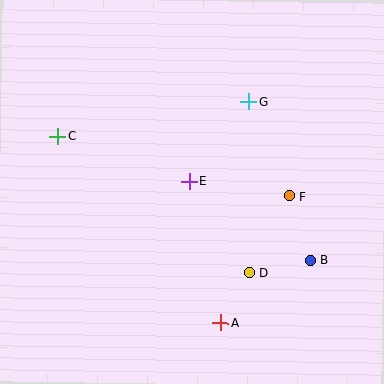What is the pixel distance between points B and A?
The distance between B and A is 109 pixels.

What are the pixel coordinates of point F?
Point F is at (289, 196).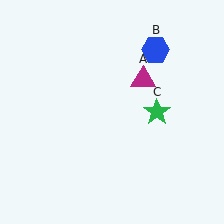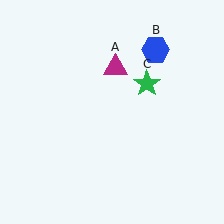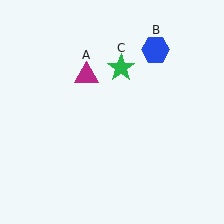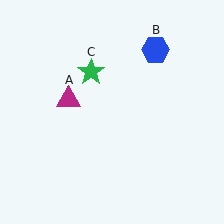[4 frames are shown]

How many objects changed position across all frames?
2 objects changed position: magenta triangle (object A), green star (object C).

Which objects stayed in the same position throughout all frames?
Blue hexagon (object B) remained stationary.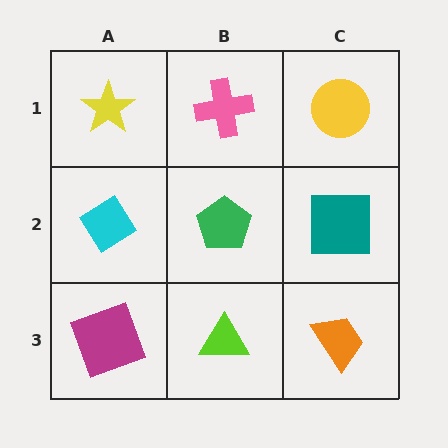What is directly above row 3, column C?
A teal square.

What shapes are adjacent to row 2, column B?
A pink cross (row 1, column B), a lime triangle (row 3, column B), a cyan diamond (row 2, column A), a teal square (row 2, column C).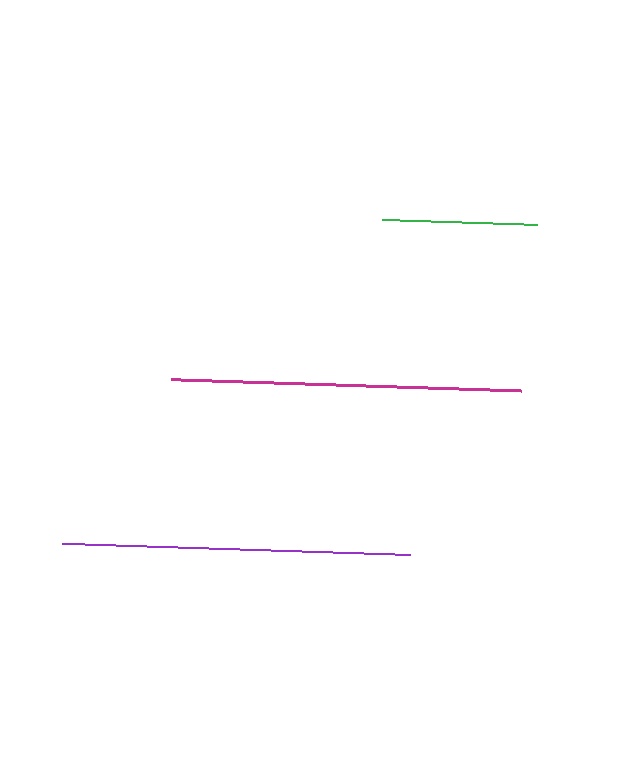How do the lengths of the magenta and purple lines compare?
The magenta and purple lines are approximately the same length.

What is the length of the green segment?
The green segment is approximately 155 pixels long.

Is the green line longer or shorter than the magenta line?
The magenta line is longer than the green line.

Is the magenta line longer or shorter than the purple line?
The magenta line is longer than the purple line.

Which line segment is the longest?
The magenta line is the longest at approximately 350 pixels.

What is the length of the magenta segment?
The magenta segment is approximately 350 pixels long.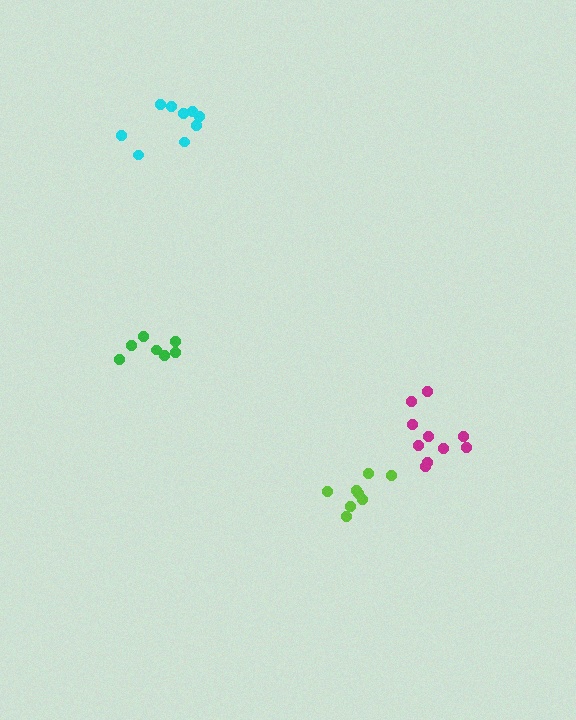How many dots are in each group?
Group 1: 10 dots, Group 2: 9 dots, Group 3: 7 dots, Group 4: 8 dots (34 total).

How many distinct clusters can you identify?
There are 4 distinct clusters.